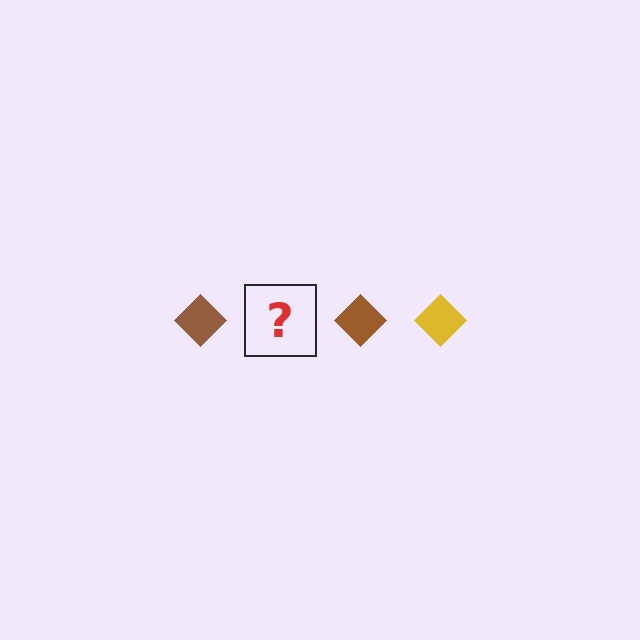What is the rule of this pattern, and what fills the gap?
The rule is that the pattern cycles through brown, yellow diamonds. The gap should be filled with a yellow diamond.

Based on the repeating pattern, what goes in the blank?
The blank should be a yellow diamond.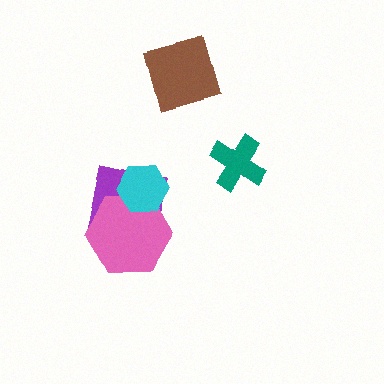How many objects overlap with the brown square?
0 objects overlap with the brown square.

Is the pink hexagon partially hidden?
Yes, it is partially covered by another shape.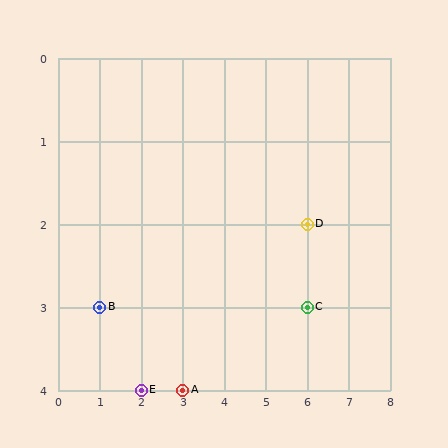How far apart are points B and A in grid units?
Points B and A are 2 columns and 1 row apart (about 2.2 grid units diagonally).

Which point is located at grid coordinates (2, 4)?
Point E is at (2, 4).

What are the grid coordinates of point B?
Point B is at grid coordinates (1, 3).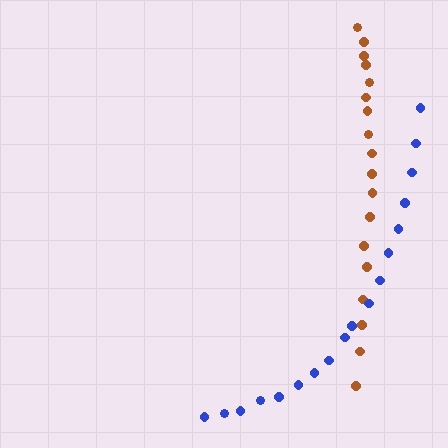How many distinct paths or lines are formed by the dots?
There are 2 distinct paths.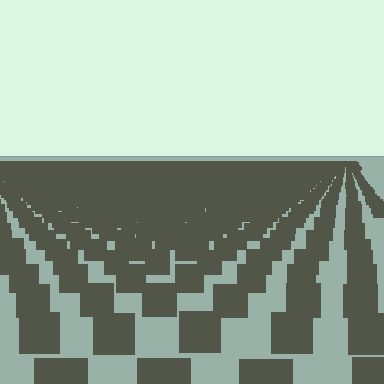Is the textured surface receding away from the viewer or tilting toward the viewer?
The surface is receding away from the viewer. Texture elements get smaller and denser toward the top.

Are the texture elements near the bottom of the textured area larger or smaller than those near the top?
Larger. Near the bottom, elements are closer to the viewer and appear at a bigger on-screen size.